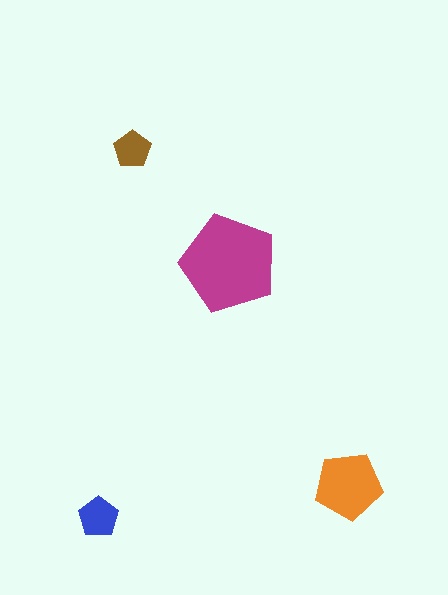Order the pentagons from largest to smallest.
the magenta one, the orange one, the blue one, the brown one.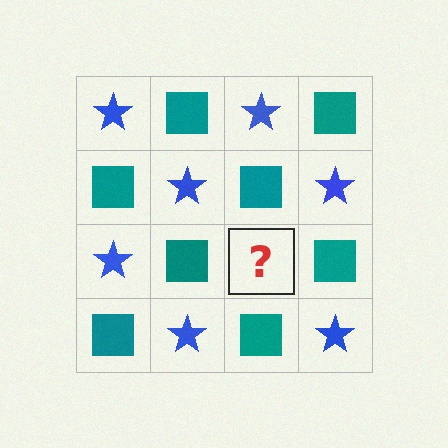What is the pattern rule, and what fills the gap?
The rule is that it alternates blue star and teal square in a checkerboard pattern. The gap should be filled with a blue star.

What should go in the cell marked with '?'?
The missing cell should contain a blue star.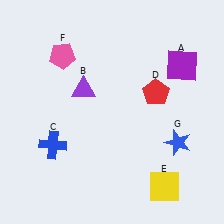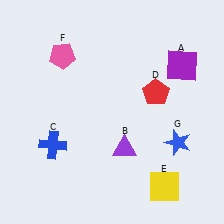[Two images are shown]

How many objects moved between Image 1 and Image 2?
1 object moved between the two images.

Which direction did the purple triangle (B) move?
The purple triangle (B) moved down.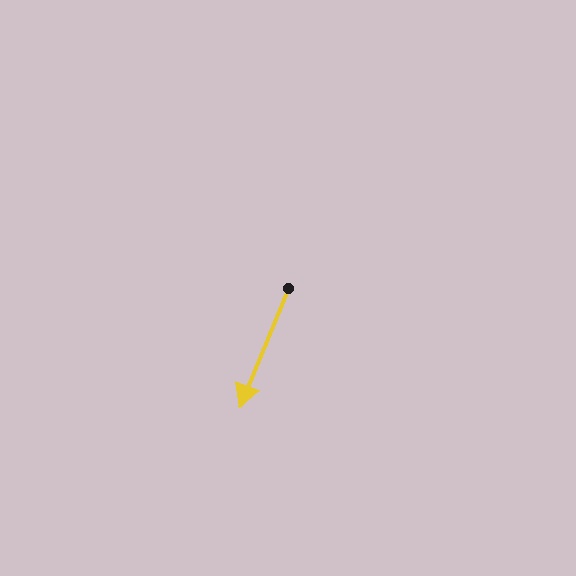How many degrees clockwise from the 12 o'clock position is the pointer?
Approximately 202 degrees.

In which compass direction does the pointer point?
South.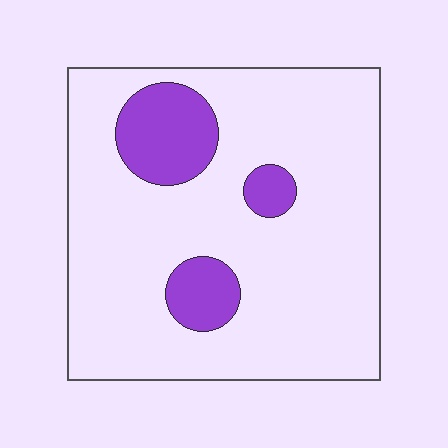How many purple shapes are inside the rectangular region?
3.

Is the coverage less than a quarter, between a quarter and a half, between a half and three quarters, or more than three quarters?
Less than a quarter.